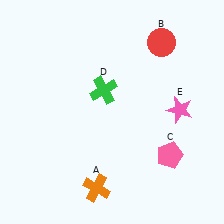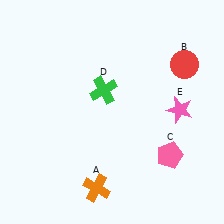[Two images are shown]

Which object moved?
The red circle (B) moved right.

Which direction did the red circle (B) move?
The red circle (B) moved right.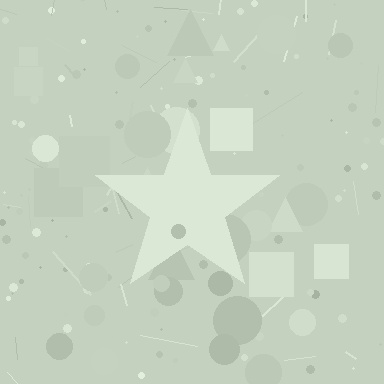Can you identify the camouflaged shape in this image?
The camouflaged shape is a star.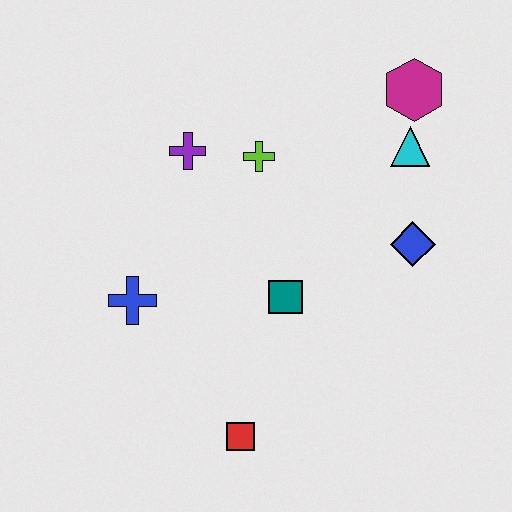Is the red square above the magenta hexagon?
No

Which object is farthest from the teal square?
The magenta hexagon is farthest from the teal square.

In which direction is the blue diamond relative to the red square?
The blue diamond is above the red square.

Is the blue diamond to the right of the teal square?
Yes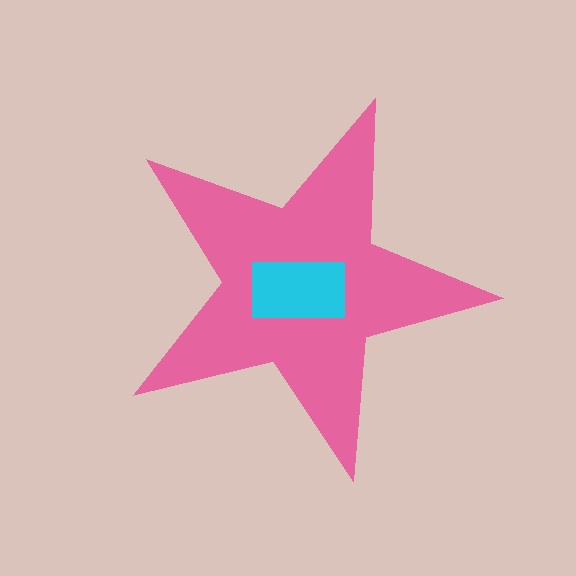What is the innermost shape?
The cyan rectangle.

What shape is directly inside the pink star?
The cyan rectangle.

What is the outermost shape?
The pink star.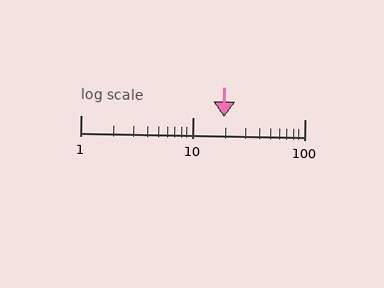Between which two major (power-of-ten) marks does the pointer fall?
The pointer is between 10 and 100.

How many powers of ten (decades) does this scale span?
The scale spans 2 decades, from 1 to 100.